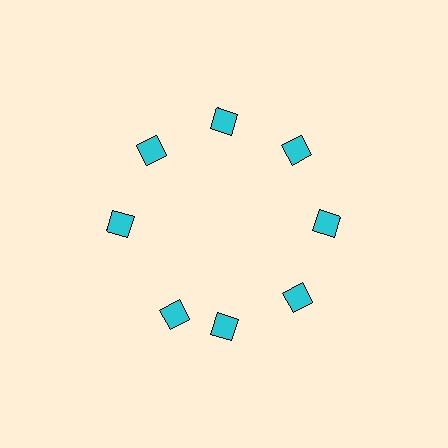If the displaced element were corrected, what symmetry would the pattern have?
It would have 8-fold rotational symmetry — the pattern would map onto itself every 45 degrees.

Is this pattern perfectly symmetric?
No. The 8 cyan diamonds are arranged in a ring, but one element near the 8 o'clock position is rotated out of alignment along the ring, breaking the 8-fold rotational symmetry.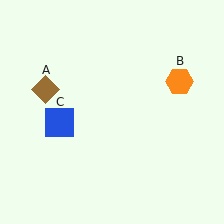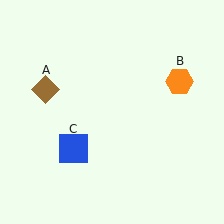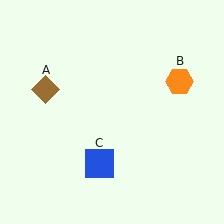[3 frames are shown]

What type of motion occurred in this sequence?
The blue square (object C) rotated counterclockwise around the center of the scene.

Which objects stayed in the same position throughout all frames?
Brown diamond (object A) and orange hexagon (object B) remained stationary.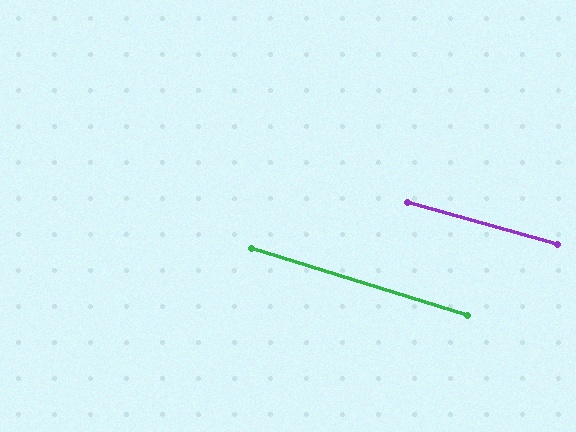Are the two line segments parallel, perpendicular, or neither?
Parallel — their directions differ by only 1.8°.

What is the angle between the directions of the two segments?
Approximately 2 degrees.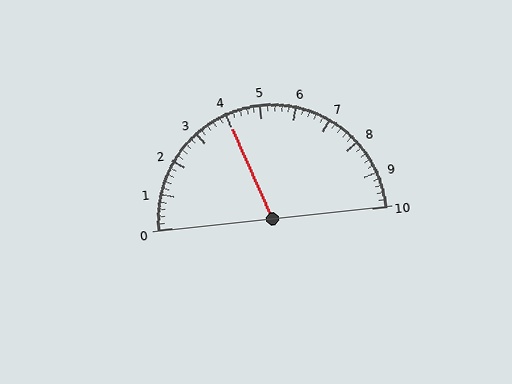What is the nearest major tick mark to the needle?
The nearest major tick mark is 4.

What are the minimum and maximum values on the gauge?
The gauge ranges from 0 to 10.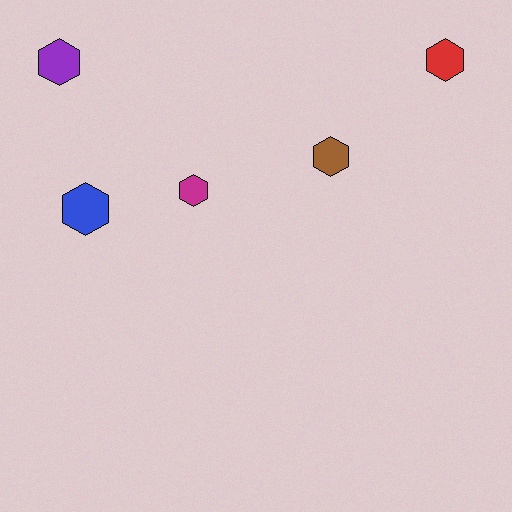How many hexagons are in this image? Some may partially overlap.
There are 5 hexagons.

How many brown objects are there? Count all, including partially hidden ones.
There is 1 brown object.